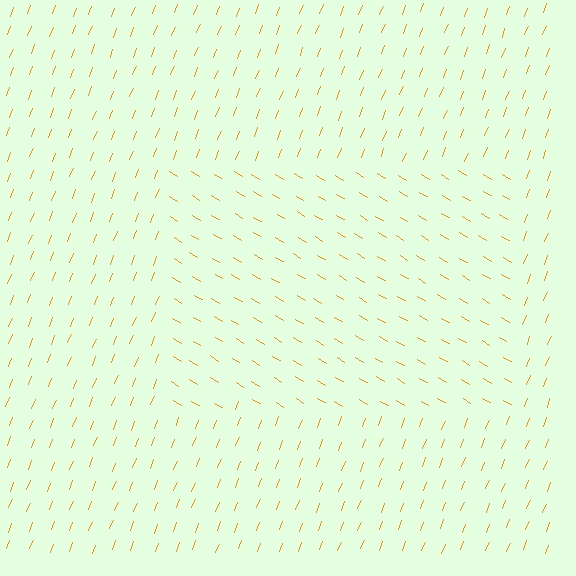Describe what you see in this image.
The image is filled with small orange line segments. A rectangle region in the image has lines oriented differently from the surrounding lines, creating a visible texture boundary.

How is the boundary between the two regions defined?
The boundary is defined purely by a change in line orientation (approximately 80 degrees difference). All lines are the same color and thickness.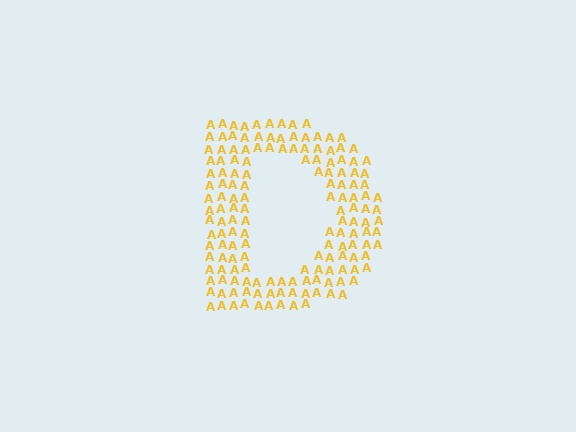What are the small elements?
The small elements are letter A's.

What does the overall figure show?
The overall figure shows the letter D.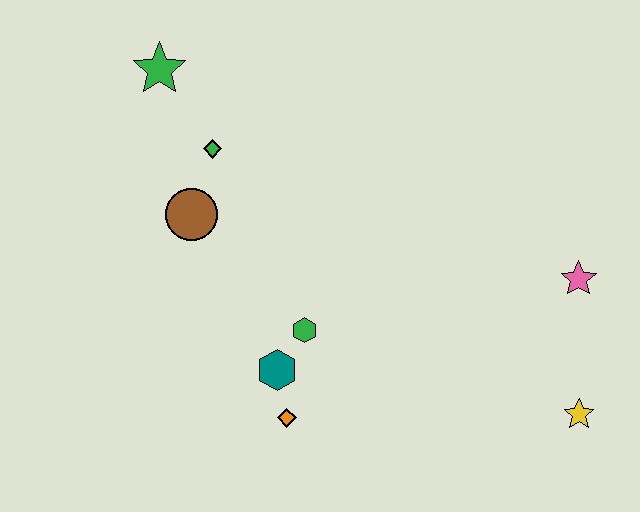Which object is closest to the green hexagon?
The teal hexagon is closest to the green hexagon.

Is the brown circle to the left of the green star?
No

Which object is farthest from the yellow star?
The green star is farthest from the yellow star.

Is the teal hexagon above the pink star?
No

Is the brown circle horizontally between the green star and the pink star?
Yes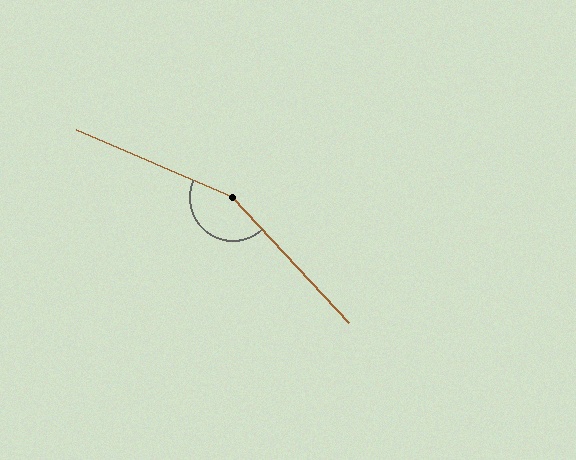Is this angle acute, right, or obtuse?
It is obtuse.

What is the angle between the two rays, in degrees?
Approximately 156 degrees.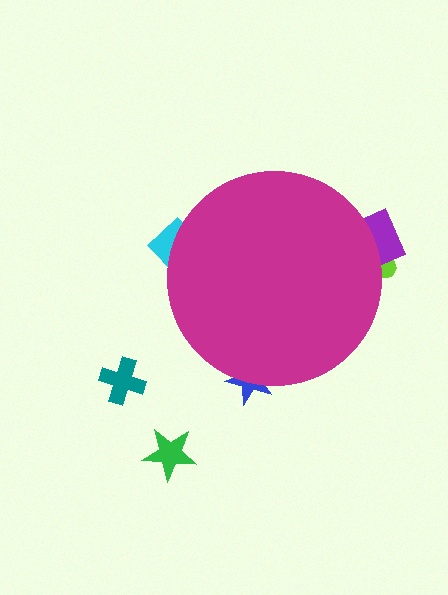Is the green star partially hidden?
No, the green star is fully visible.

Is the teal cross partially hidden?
No, the teal cross is fully visible.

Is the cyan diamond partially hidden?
Yes, the cyan diamond is partially hidden behind the magenta circle.